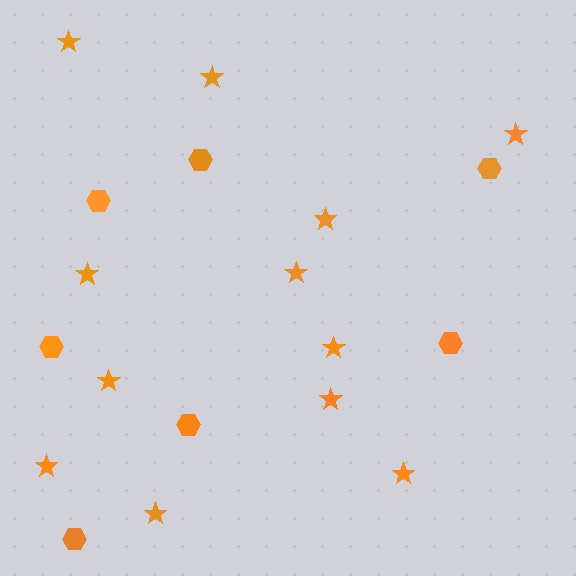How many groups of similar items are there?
There are 2 groups: one group of stars (12) and one group of hexagons (7).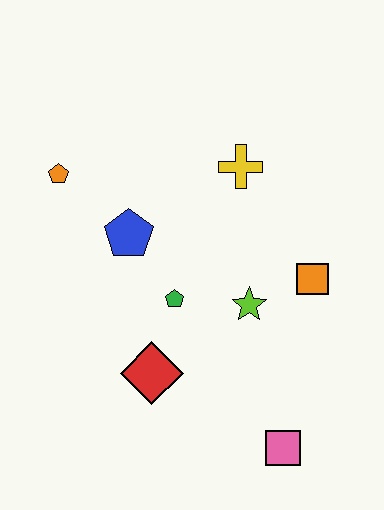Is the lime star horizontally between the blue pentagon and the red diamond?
No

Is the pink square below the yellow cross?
Yes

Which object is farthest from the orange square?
The orange pentagon is farthest from the orange square.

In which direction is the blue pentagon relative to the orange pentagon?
The blue pentagon is to the right of the orange pentagon.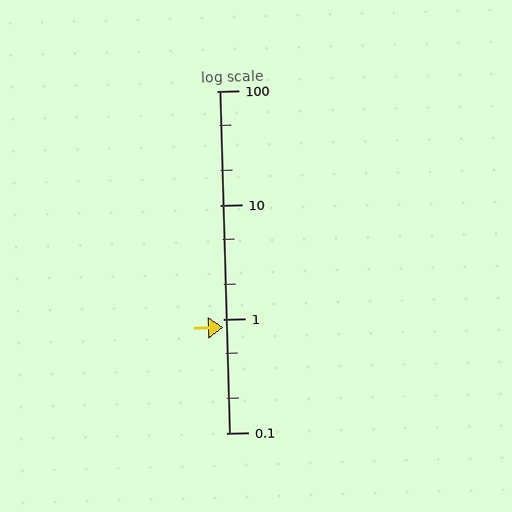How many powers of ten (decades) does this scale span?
The scale spans 3 decades, from 0.1 to 100.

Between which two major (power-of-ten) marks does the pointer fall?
The pointer is between 0.1 and 1.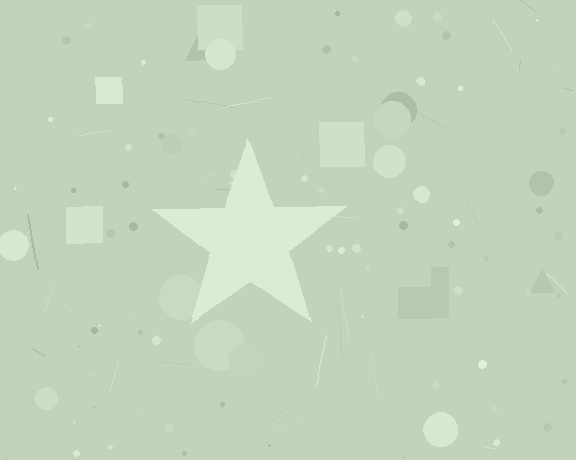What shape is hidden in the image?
A star is hidden in the image.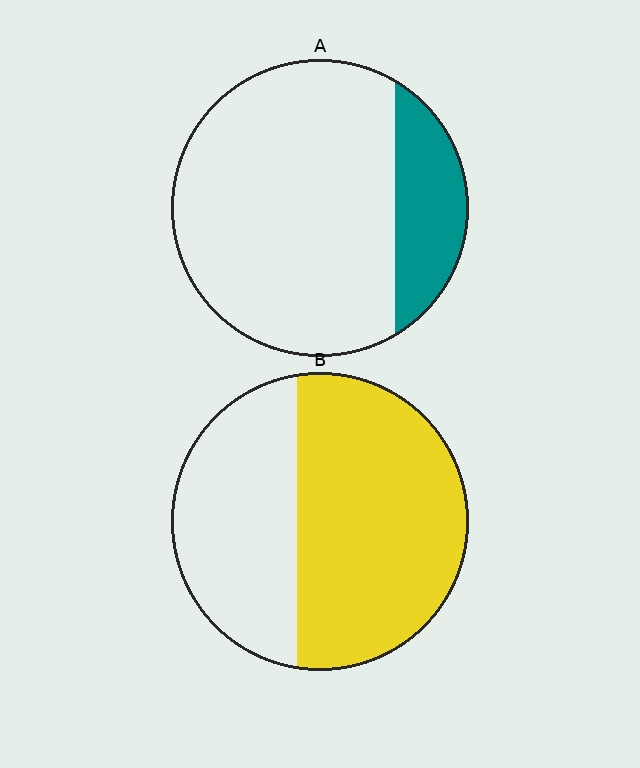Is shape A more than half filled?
No.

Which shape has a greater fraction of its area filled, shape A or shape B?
Shape B.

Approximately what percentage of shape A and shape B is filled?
A is approximately 20% and B is approximately 60%.